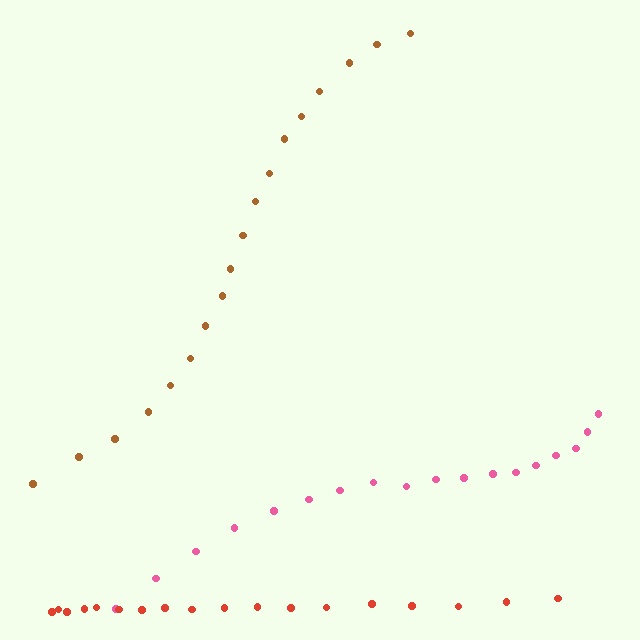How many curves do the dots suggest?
There are 3 distinct paths.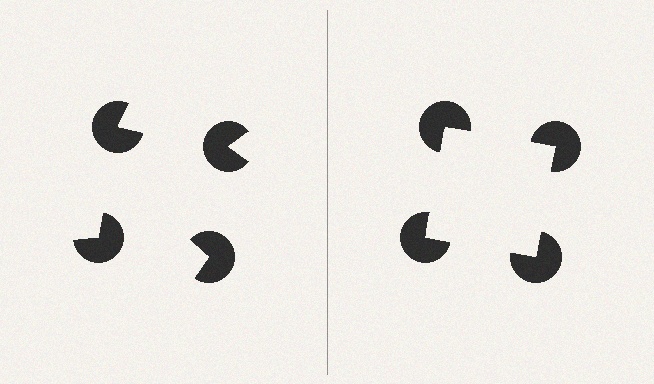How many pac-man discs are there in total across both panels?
8 — 4 on each side.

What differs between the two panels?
The pac-man discs are positioned identically on both sides; only the wedge orientations differ. On the right they align to a square; on the left they are misaligned.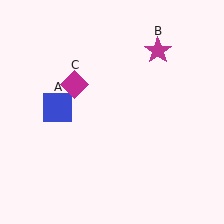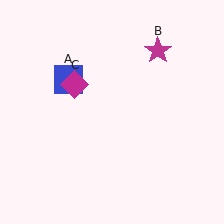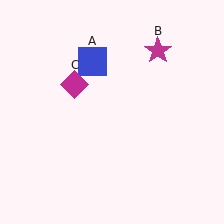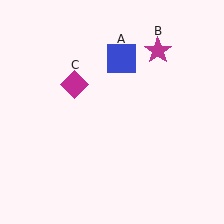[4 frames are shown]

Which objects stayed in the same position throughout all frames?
Magenta star (object B) and magenta diamond (object C) remained stationary.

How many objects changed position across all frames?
1 object changed position: blue square (object A).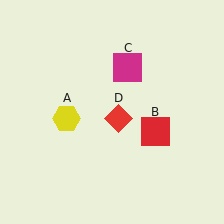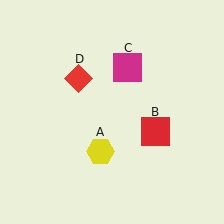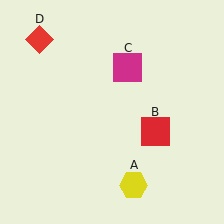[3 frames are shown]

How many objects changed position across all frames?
2 objects changed position: yellow hexagon (object A), red diamond (object D).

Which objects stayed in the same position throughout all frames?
Red square (object B) and magenta square (object C) remained stationary.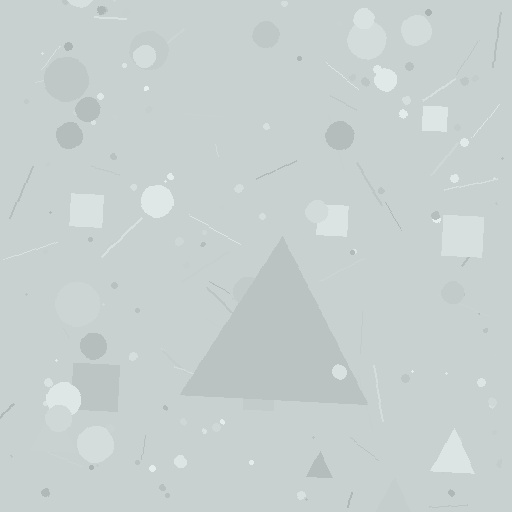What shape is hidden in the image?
A triangle is hidden in the image.